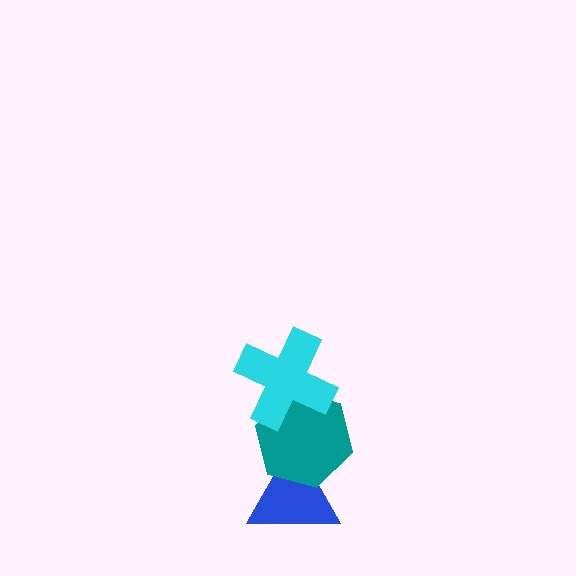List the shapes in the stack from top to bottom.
From top to bottom: the cyan cross, the teal hexagon, the blue triangle.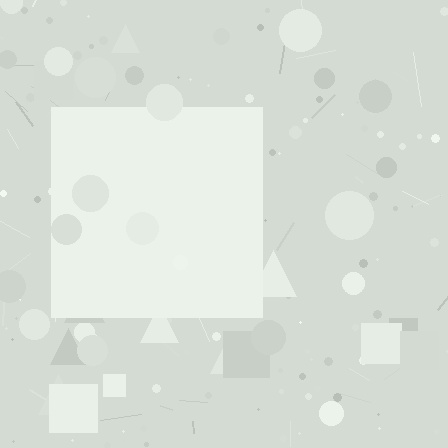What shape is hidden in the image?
A square is hidden in the image.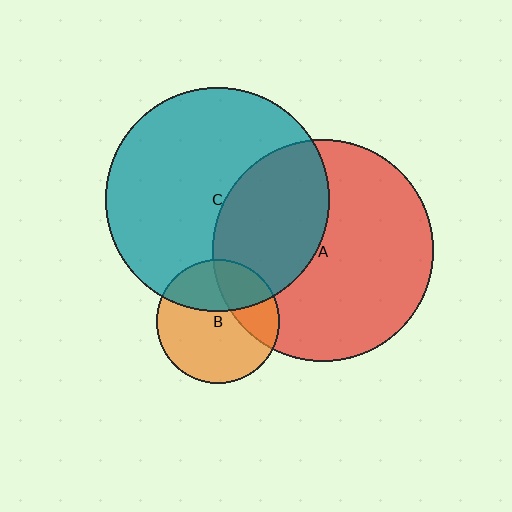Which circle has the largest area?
Circle C (teal).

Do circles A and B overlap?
Yes.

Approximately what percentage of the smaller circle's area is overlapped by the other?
Approximately 30%.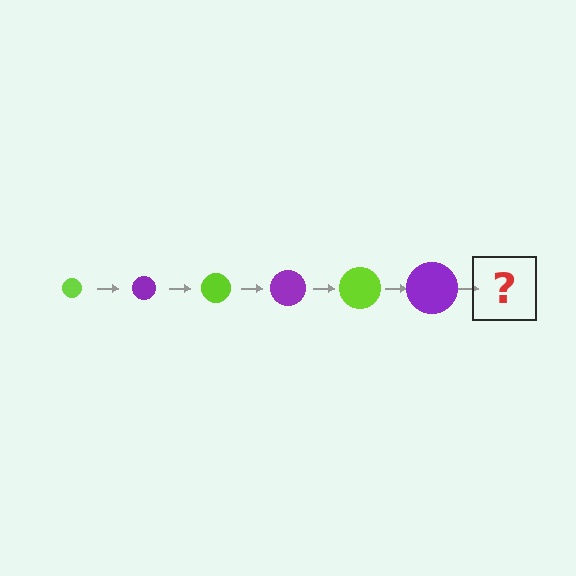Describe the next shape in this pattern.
It should be a lime circle, larger than the previous one.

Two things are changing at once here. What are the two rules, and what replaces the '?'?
The two rules are that the circle grows larger each step and the color cycles through lime and purple. The '?' should be a lime circle, larger than the previous one.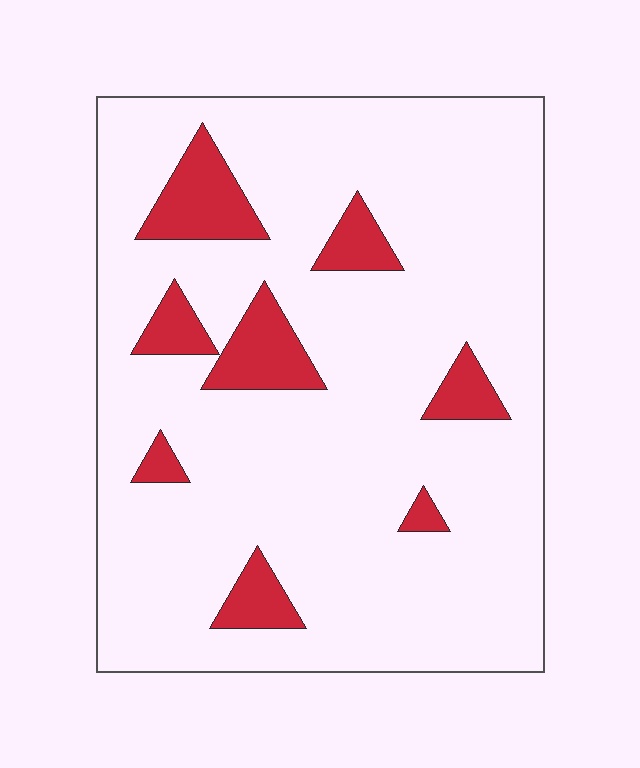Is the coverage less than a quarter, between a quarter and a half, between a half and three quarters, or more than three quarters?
Less than a quarter.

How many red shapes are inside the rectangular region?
8.